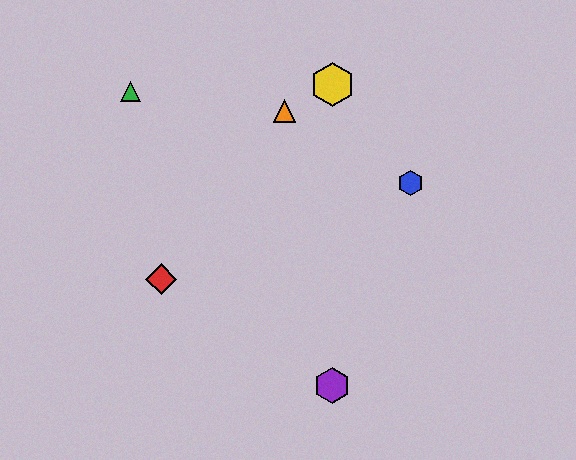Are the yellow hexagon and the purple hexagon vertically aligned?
Yes, both are at x≈332.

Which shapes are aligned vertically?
The yellow hexagon, the purple hexagon are aligned vertically.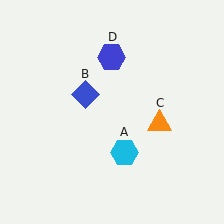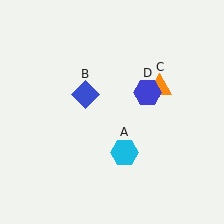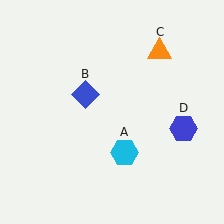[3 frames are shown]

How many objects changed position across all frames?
2 objects changed position: orange triangle (object C), blue hexagon (object D).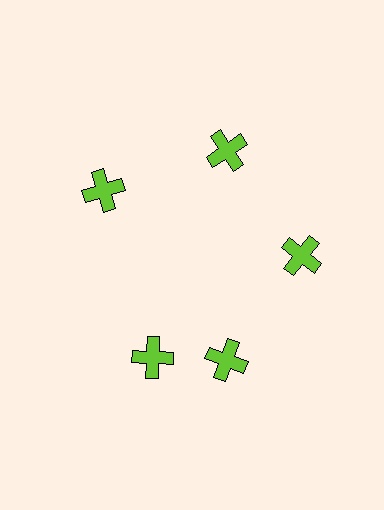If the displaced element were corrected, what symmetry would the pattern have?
It would have 5-fold rotational symmetry — the pattern would map onto itself every 72 degrees.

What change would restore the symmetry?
The symmetry would be restored by rotating it back into even spacing with its neighbors so that all 5 crosses sit at equal angles and equal distance from the center.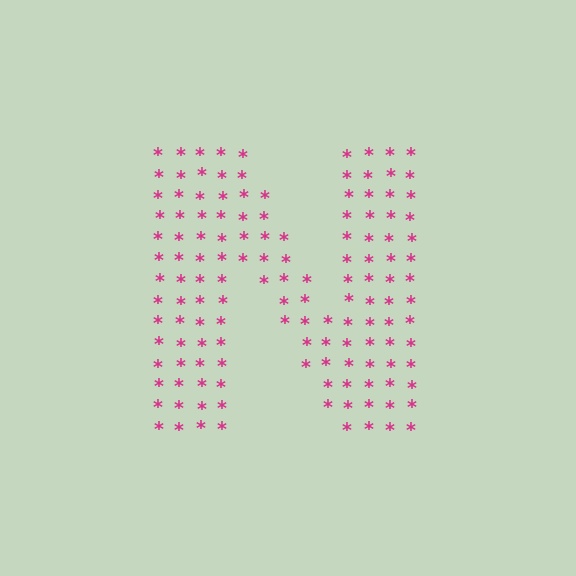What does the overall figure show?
The overall figure shows the letter N.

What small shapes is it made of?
It is made of small asterisks.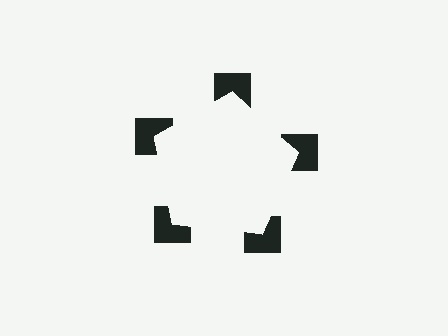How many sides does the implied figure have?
5 sides.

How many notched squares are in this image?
There are 5 — one at each vertex of the illusory pentagon.